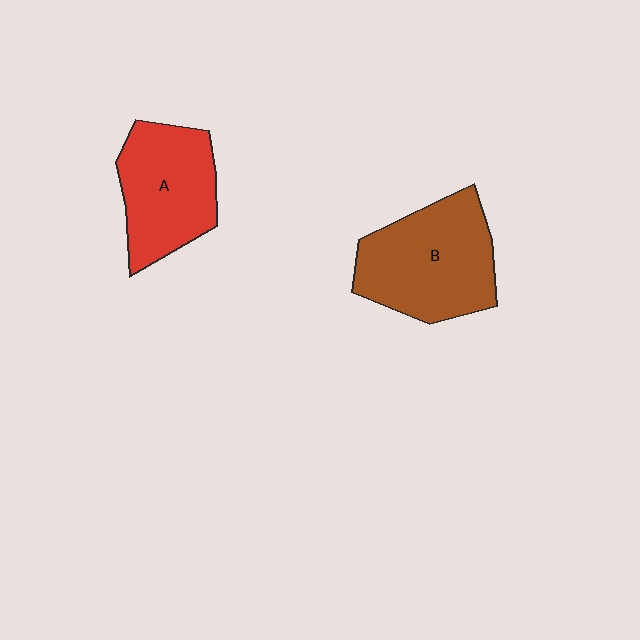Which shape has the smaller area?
Shape A (red).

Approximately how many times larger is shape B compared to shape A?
Approximately 1.2 times.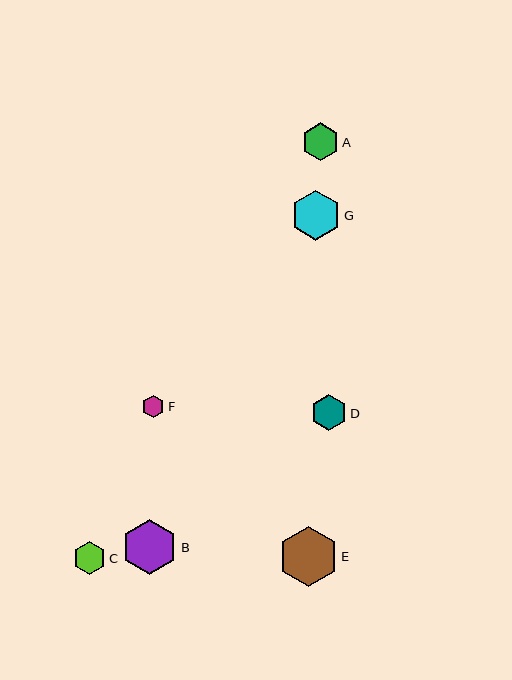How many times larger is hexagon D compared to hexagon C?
Hexagon D is approximately 1.1 times the size of hexagon C.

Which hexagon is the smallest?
Hexagon F is the smallest with a size of approximately 22 pixels.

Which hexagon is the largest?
Hexagon E is the largest with a size of approximately 60 pixels.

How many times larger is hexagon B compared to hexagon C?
Hexagon B is approximately 1.7 times the size of hexagon C.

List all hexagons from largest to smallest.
From largest to smallest: E, B, G, A, D, C, F.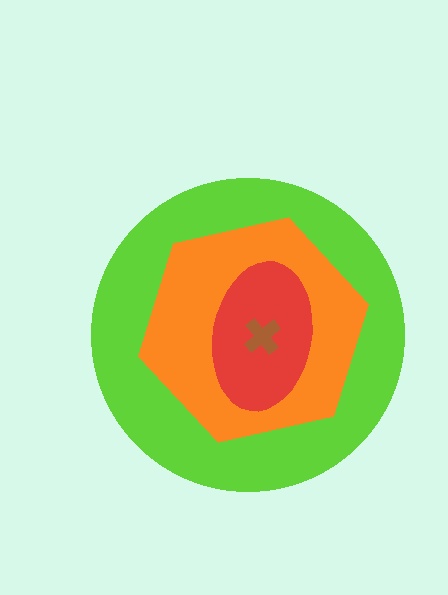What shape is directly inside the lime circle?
The orange hexagon.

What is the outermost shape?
The lime circle.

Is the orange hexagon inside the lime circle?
Yes.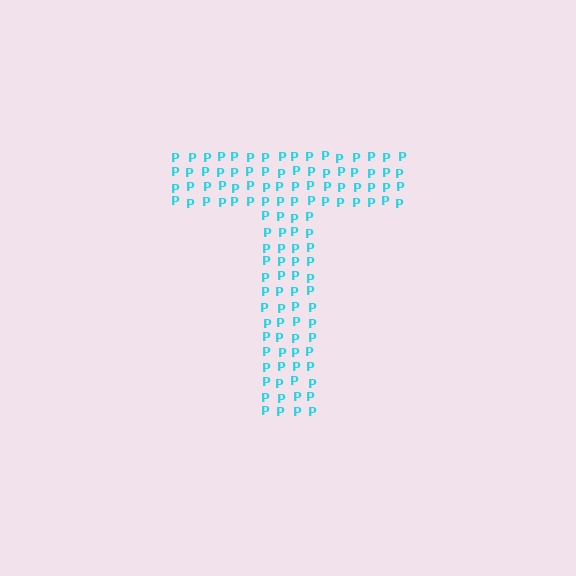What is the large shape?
The large shape is the letter T.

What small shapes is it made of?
It is made of small letter P's.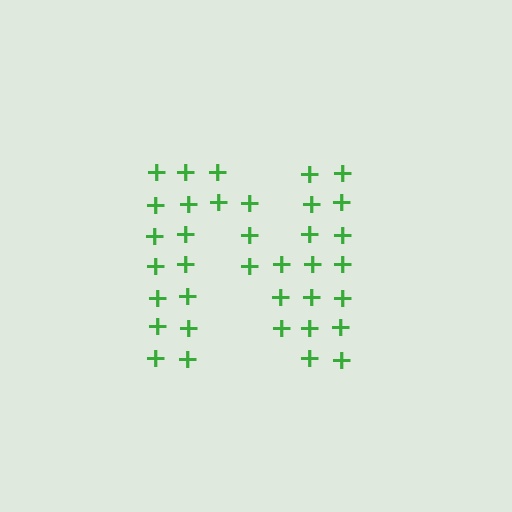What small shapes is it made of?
It is made of small plus signs.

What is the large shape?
The large shape is the letter N.